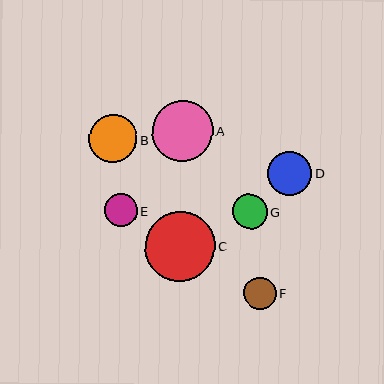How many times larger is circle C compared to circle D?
Circle C is approximately 1.6 times the size of circle D.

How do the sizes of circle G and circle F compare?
Circle G and circle F are approximately the same size.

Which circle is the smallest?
Circle E is the smallest with a size of approximately 32 pixels.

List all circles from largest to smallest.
From largest to smallest: C, A, B, D, G, F, E.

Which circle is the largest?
Circle C is the largest with a size of approximately 70 pixels.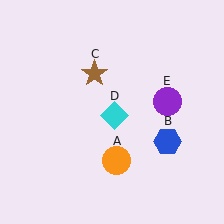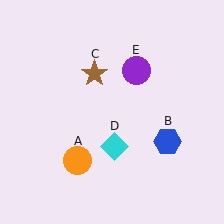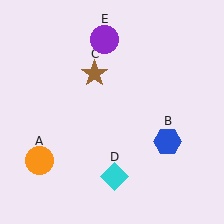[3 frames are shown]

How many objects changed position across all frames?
3 objects changed position: orange circle (object A), cyan diamond (object D), purple circle (object E).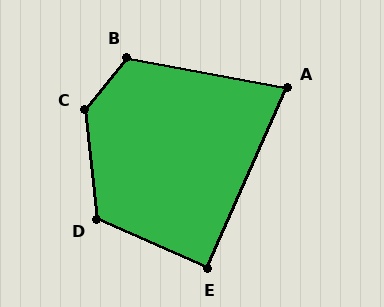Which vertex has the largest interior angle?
C, at approximately 135 degrees.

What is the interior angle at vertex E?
Approximately 90 degrees (approximately right).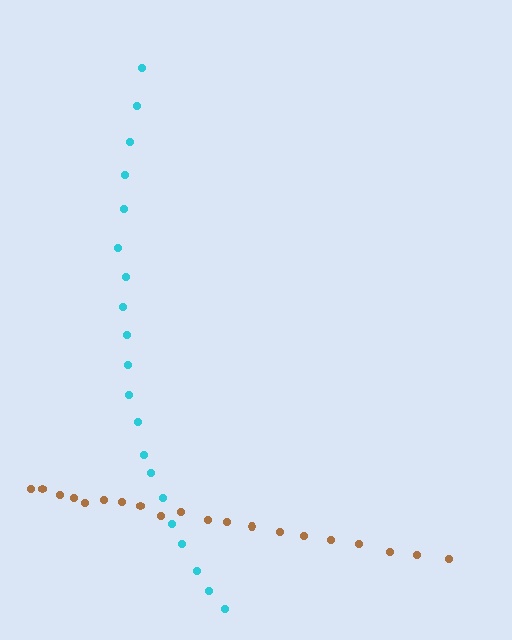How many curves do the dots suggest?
There are 2 distinct paths.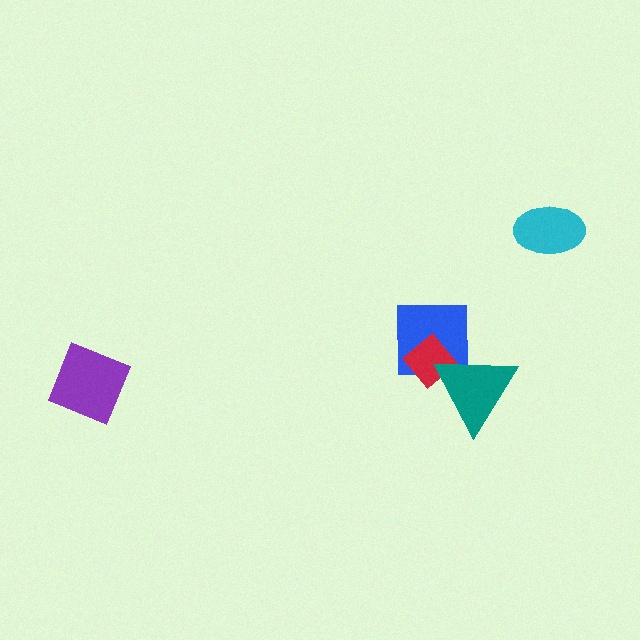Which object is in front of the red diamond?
The teal triangle is in front of the red diamond.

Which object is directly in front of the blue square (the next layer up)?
The red diamond is directly in front of the blue square.